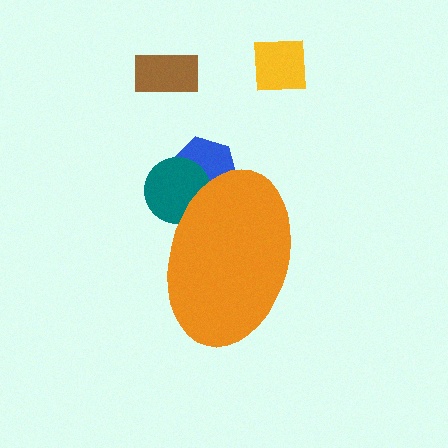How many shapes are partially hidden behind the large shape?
2 shapes are partially hidden.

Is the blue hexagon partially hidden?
Yes, the blue hexagon is partially hidden behind the orange ellipse.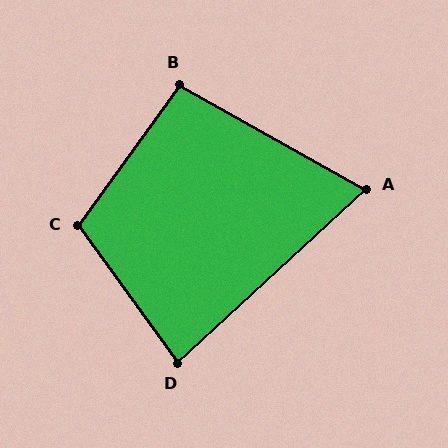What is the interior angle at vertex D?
Approximately 84 degrees (acute).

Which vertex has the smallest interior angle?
A, at approximately 72 degrees.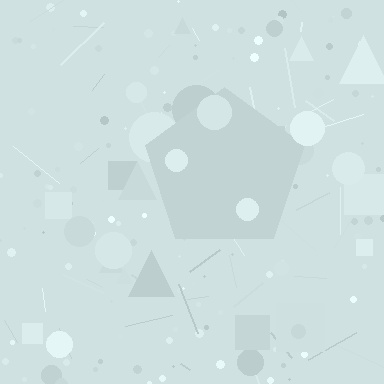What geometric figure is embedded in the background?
A pentagon is embedded in the background.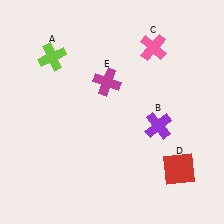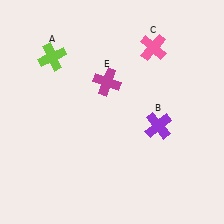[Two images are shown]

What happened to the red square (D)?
The red square (D) was removed in Image 2. It was in the bottom-right area of Image 1.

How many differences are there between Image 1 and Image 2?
There is 1 difference between the two images.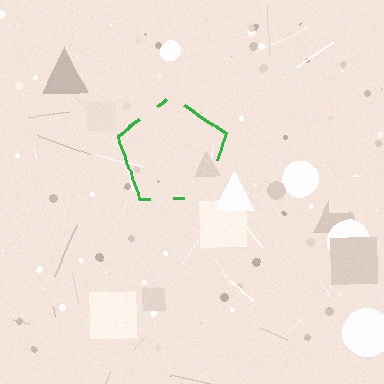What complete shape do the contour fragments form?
The contour fragments form a pentagon.